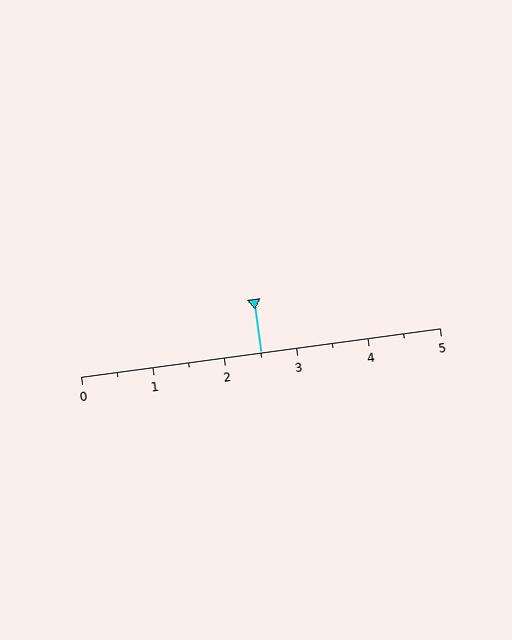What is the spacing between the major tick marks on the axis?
The major ticks are spaced 1 apart.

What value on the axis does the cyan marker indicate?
The marker indicates approximately 2.5.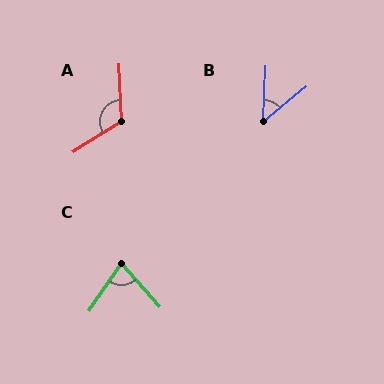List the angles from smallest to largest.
B (47°), C (76°), A (120°).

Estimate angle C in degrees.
Approximately 76 degrees.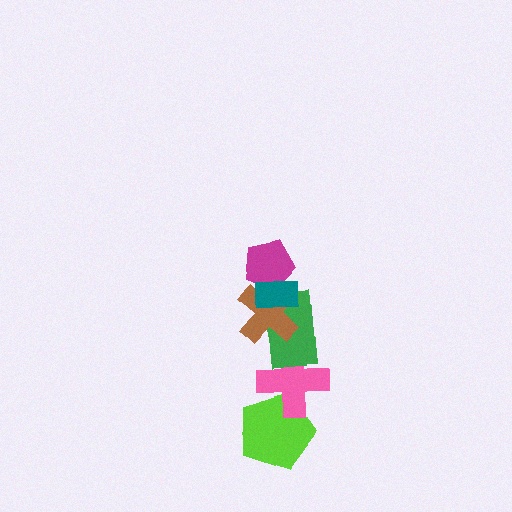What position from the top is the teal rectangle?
The teal rectangle is 1st from the top.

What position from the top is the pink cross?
The pink cross is 5th from the top.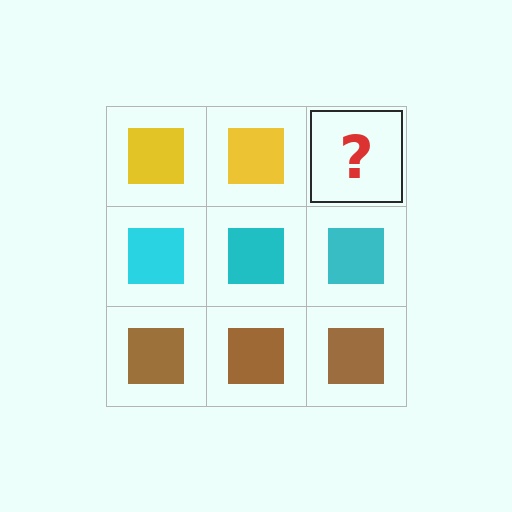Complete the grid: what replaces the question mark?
The question mark should be replaced with a yellow square.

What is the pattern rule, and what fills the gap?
The rule is that each row has a consistent color. The gap should be filled with a yellow square.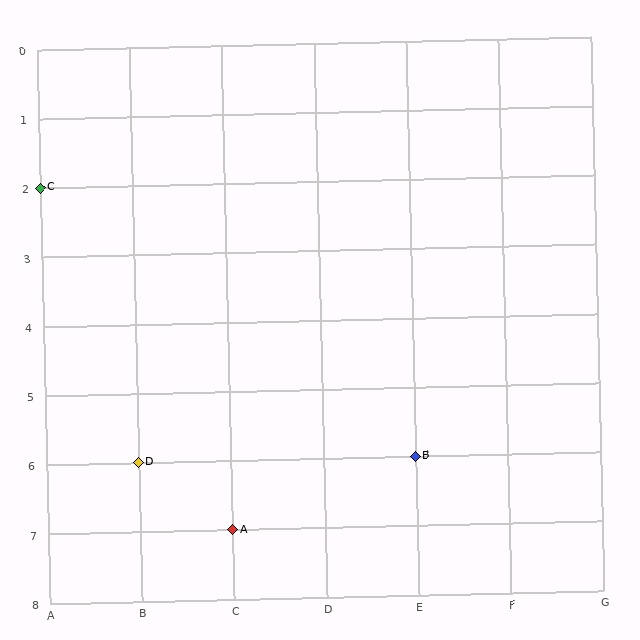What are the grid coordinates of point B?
Point B is at grid coordinates (E, 6).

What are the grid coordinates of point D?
Point D is at grid coordinates (B, 6).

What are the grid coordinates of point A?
Point A is at grid coordinates (C, 7).